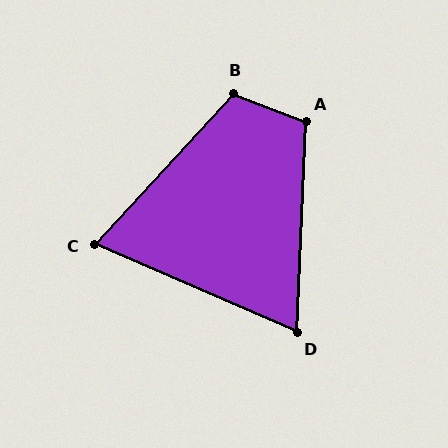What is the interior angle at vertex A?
Approximately 109 degrees (obtuse).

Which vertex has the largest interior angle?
B, at approximately 111 degrees.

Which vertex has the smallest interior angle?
D, at approximately 69 degrees.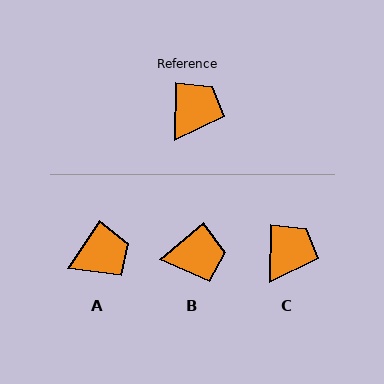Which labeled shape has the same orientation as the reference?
C.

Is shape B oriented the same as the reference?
No, it is off by about 50 degrees.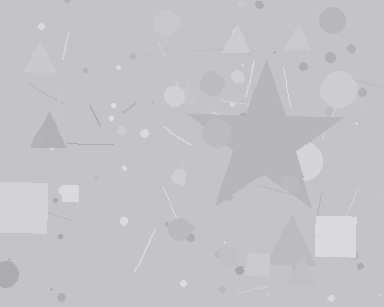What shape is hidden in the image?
A star is hidden in the image.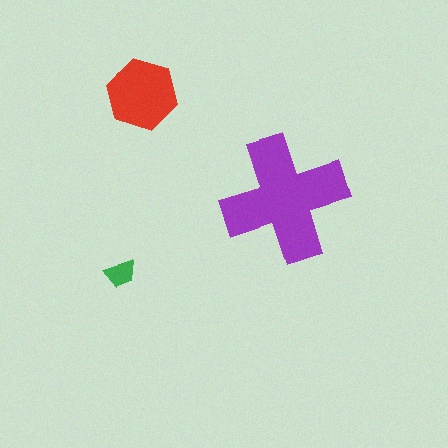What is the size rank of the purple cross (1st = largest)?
1st.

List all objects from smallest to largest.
The green trapezoid, the red hexagon, the purple cross.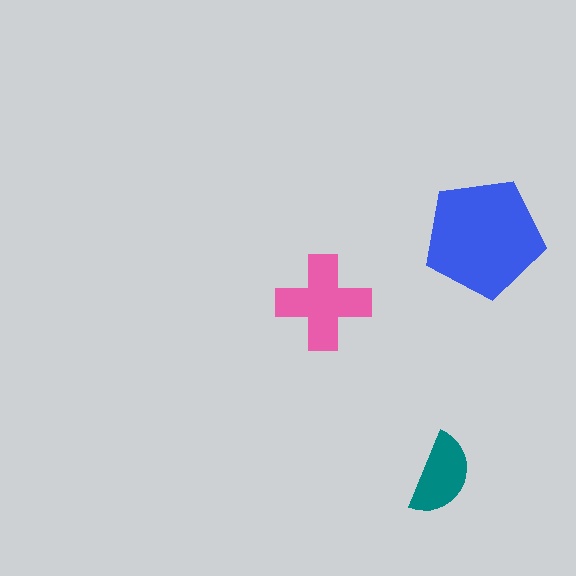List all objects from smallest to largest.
The teal semicircle, the pink cross, the blue pentagon.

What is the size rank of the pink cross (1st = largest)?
2nd.